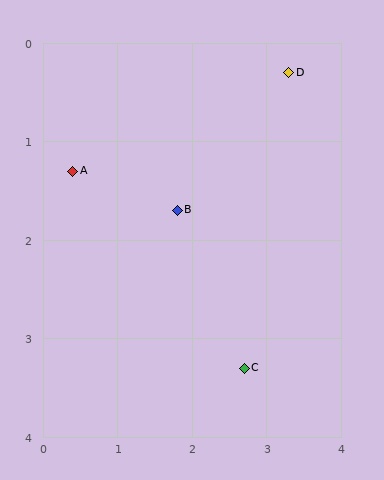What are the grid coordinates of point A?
Point A is at approximately (0.4, 1.3).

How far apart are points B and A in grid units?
Points B and A are about 1.5 grid units apart.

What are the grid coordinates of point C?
Point C is at approximately (2.7, 3.3).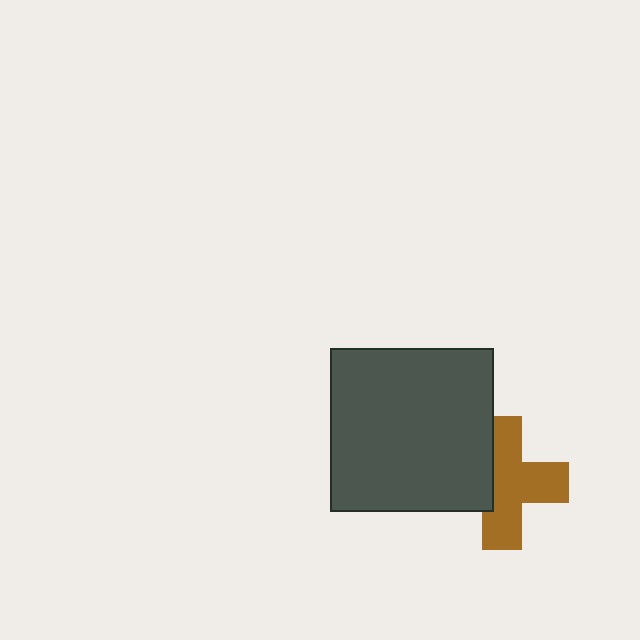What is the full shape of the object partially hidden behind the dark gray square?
The partially hidden object is a brown cross.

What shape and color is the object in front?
The object in front is a dark gray square.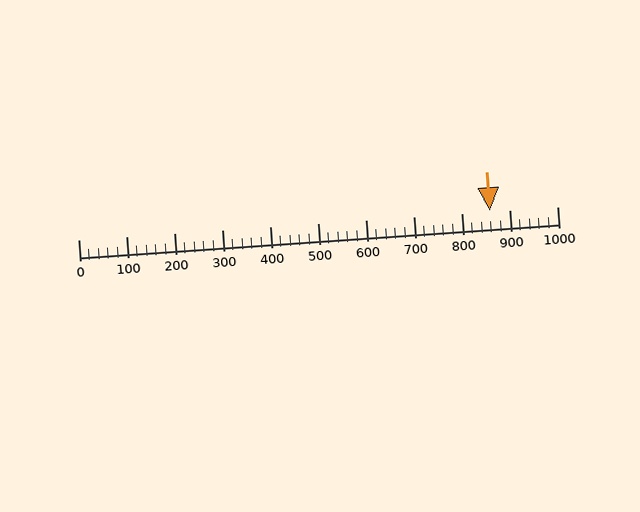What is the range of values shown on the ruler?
The ruler shows values from 0 to 1000.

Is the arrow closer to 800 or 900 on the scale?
The arrow is closer to 900.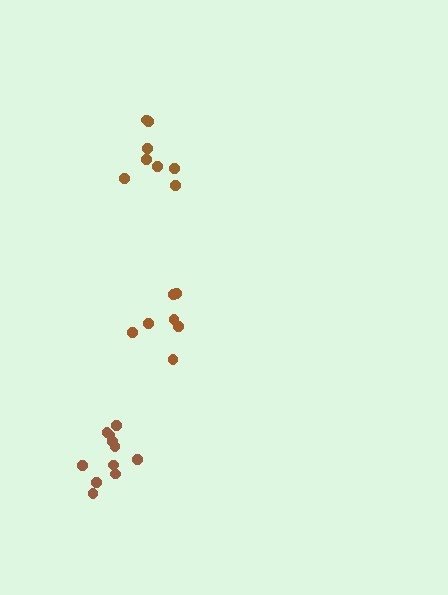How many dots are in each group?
Group 1: 8 dots, Group 2: 7 dots, Group 3: 11 dots (26 total).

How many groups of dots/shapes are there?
There are 3 groups.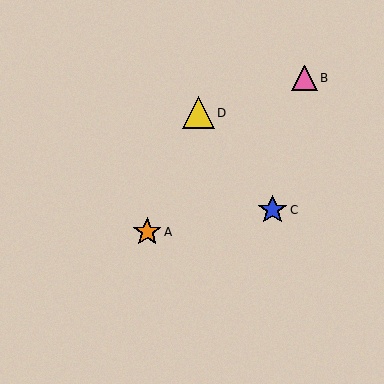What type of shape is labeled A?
Shape A is an orange star.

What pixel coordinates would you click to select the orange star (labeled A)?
Click at (147, 232) to select the orange star A.